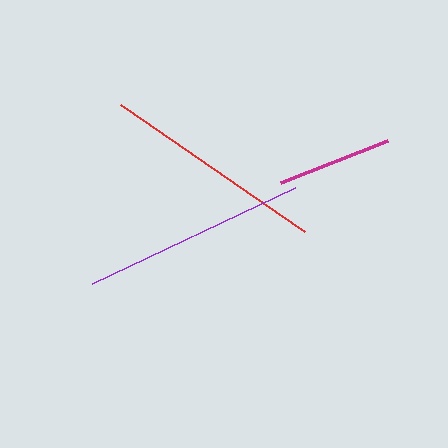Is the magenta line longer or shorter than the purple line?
The purple line is longer than the magenta line.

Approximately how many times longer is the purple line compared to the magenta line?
The purple line is approximately 2.0 times the length of the magenta line.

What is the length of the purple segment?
The purple segment is approximately 225 pixels long.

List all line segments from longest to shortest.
From longest to shortest: purple, red, magenta.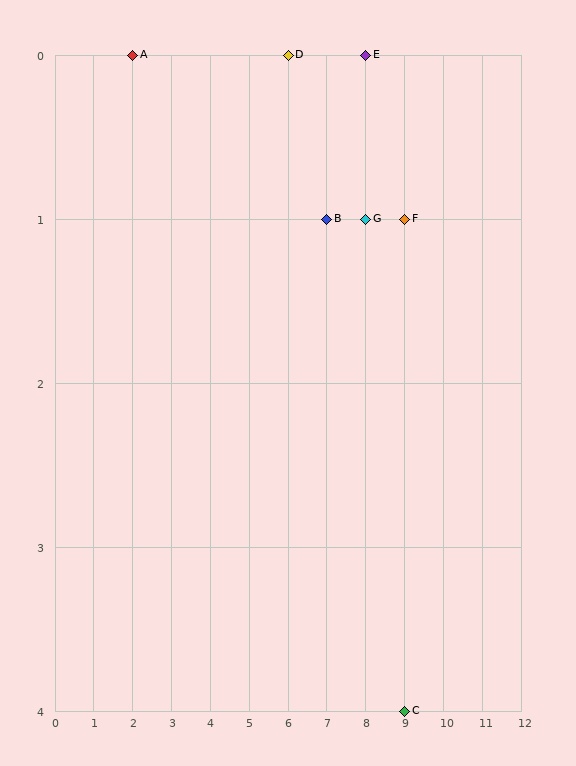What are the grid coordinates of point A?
Point A is at grid coordinates (2, 0).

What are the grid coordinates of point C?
Point C is at grid coordinates (9, 4).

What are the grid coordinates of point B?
Point B is at grid coordinates (7, 1).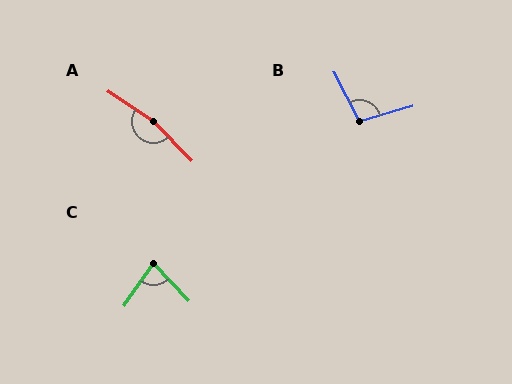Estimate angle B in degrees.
Approximately 101 degrees.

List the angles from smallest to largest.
C (78°), B (101°), A (167°).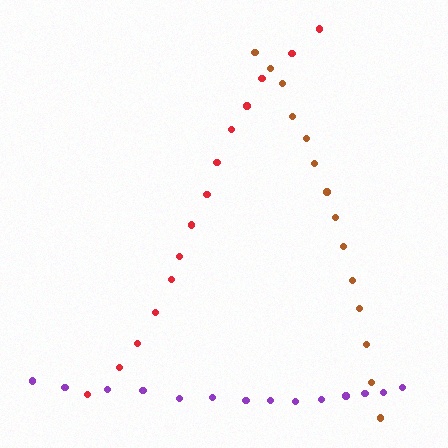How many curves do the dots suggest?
There are 3 distinct paths.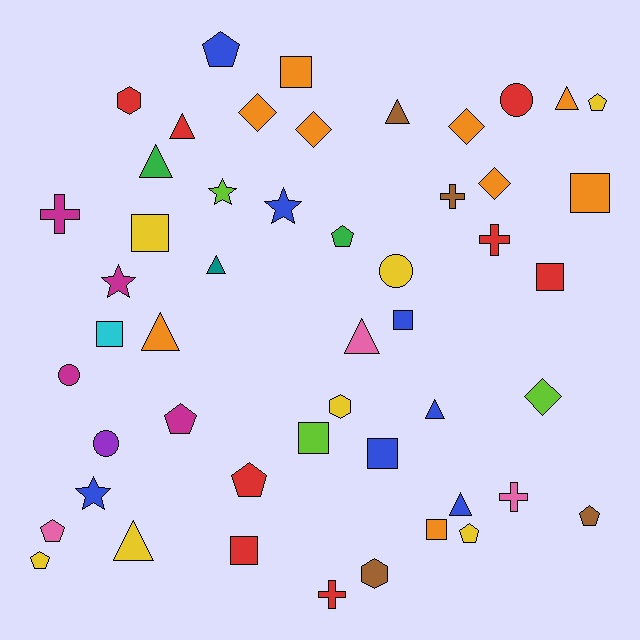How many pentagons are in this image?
There are 9 pentagons.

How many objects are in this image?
There are 50 objects.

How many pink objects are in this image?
There are 3 pink objects.